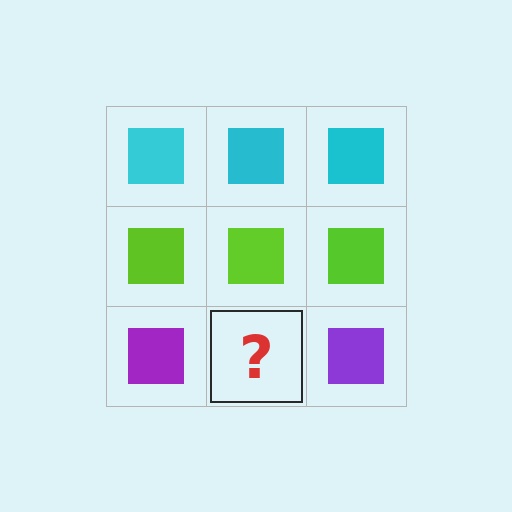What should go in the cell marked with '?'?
The missing cell should contain a purple square.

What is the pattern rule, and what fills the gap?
The rule is that each row has a consistent color. The gap should be filled with a purple square.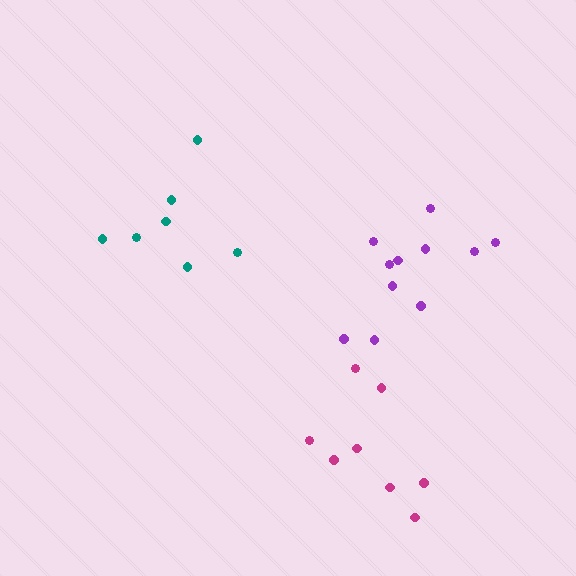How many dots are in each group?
Group 1: 7 dots, Group 2: 11 dots, Group 3: 9 dots (27 total).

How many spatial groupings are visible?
There are 3 spatial groupings.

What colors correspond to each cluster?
The clusters are colored: teal, purple, magenta.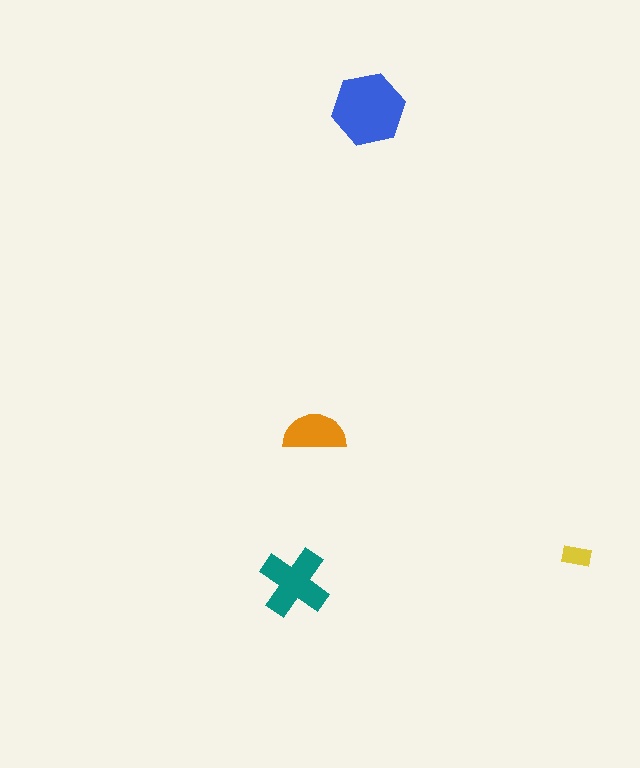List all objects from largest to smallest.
The blue hexagon, the teal cross, the orange semicircle, the yellow rectangle.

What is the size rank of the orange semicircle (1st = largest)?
3rd.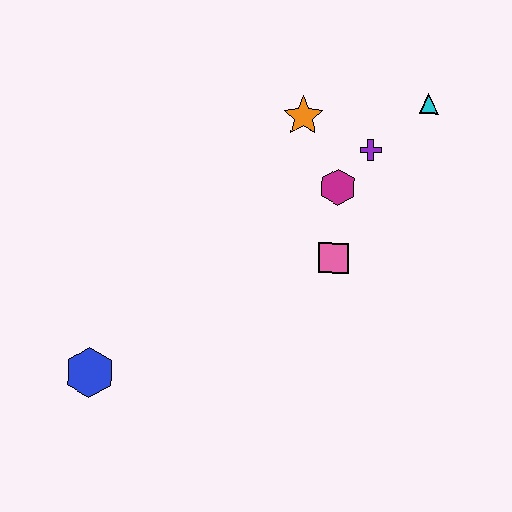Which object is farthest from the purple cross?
The blue hexagon is farthest from the purple cross.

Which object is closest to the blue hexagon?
The pink square is closest to the blue hexagon.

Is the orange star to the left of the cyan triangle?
Yes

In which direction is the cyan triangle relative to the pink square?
The cyan triangle is above the pink square.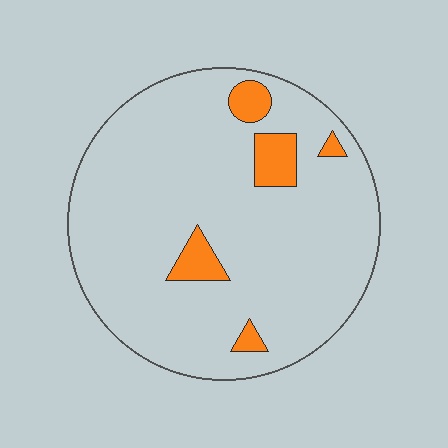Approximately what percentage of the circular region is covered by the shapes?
Approximately 10%.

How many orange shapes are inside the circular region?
5.